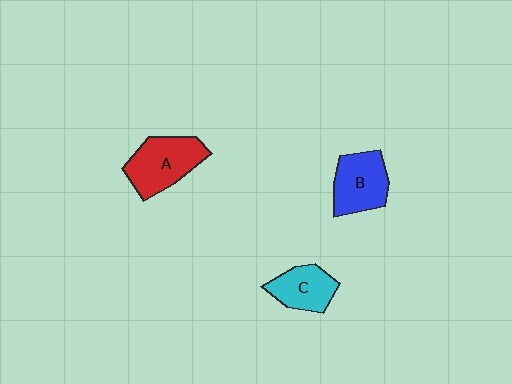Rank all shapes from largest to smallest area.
From largest to smallest: A (red), B (blue), C (cyan).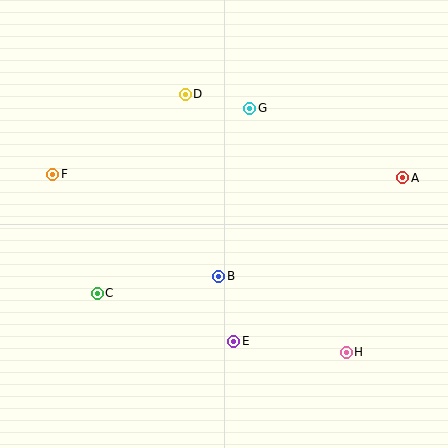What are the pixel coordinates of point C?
Point C is at (97, 293).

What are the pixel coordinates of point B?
Point B is at (219, 276).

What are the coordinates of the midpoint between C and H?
The midpoint between C and H is at (222, 323).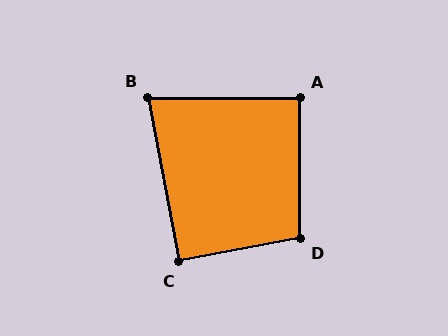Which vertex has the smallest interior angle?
B, at approximately 79 degrees.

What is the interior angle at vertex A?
Approximately 90 degrees (approximately right).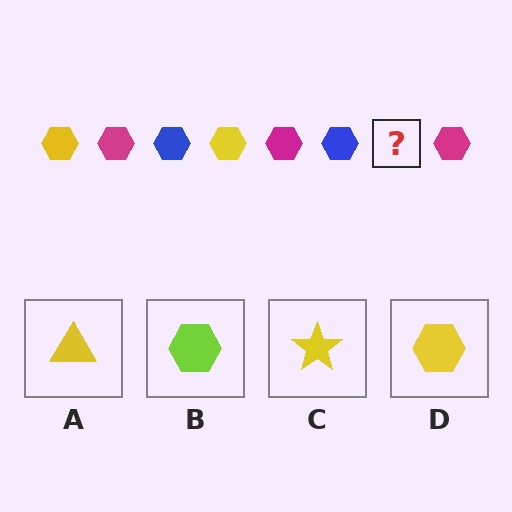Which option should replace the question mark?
Option D.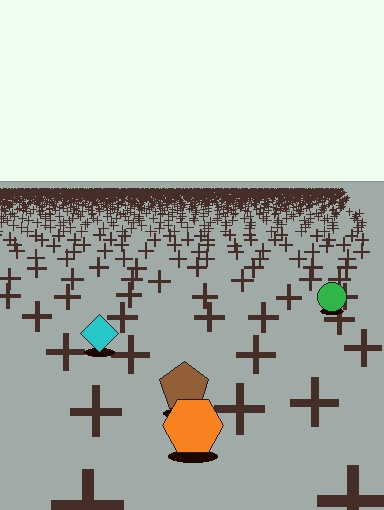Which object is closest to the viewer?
The orange hexagon is closest. The texture marks near it are larger and more spread out.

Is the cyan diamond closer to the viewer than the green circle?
Yes. The cyan diamond is closer — you can tell from the texture gradient: the ground texture is coarser near it.